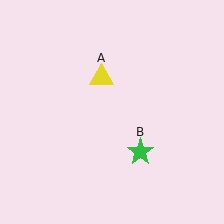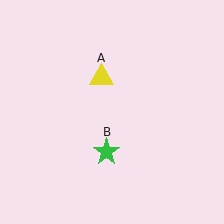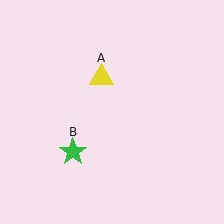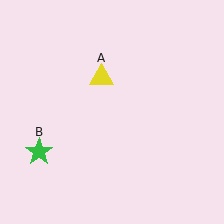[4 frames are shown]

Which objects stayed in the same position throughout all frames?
Yellow triangle (object A) remained stationary.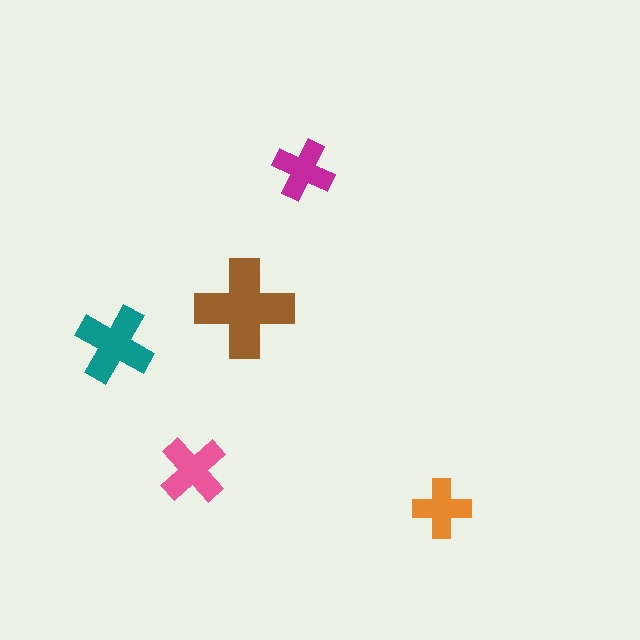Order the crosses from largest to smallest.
the brown one, the teal one, the pink one, the magenta one, the orange one.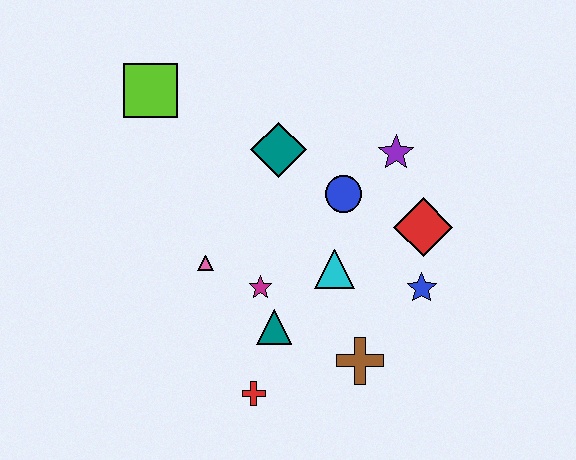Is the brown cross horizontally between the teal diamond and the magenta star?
No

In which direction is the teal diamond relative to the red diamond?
The teal diamond is to the left of the red diamond.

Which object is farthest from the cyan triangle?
The lime square is farthest from the cyan triangle.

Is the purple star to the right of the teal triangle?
Yes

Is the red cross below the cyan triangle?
Yes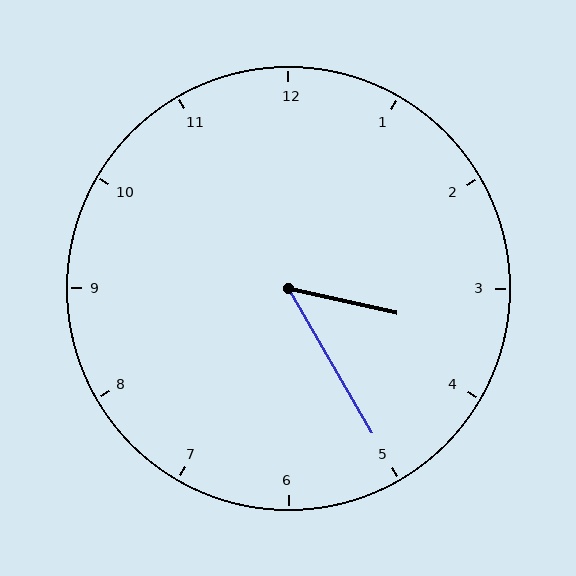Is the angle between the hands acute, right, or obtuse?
It is acute.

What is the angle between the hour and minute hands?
Approximately 48 degrees.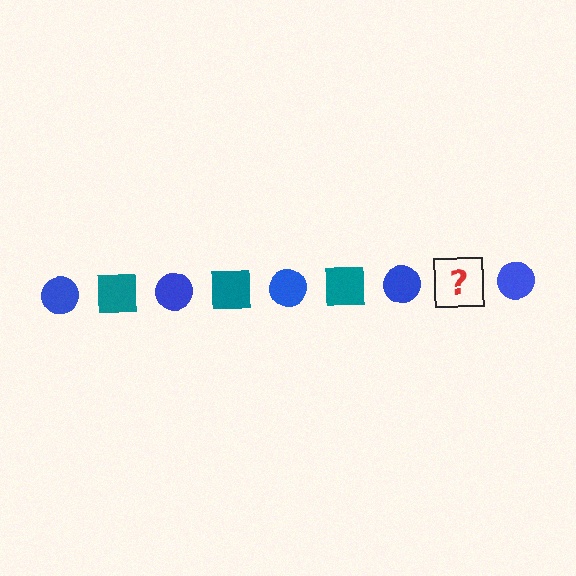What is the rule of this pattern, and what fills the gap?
The rule is that the pattern alternates between blue circle and teal square. The gap should be filled with a teal square.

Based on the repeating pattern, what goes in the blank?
The blank should be a teal square.